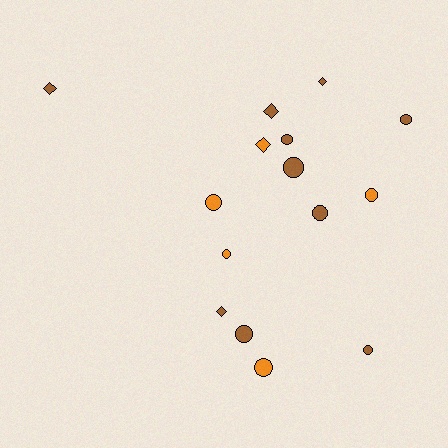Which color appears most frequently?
Brown, with 10 objects.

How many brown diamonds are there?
There are 4 brown diamonds.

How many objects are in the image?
There are 15 objects.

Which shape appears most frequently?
Circle, with 10 objects.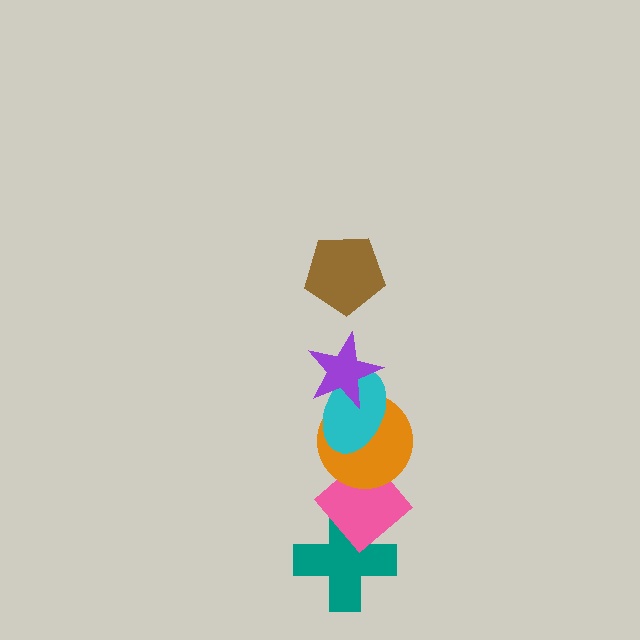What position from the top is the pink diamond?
The pink diamond is 5th from the top.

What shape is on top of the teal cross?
The pink diamond is on top of the teal cross.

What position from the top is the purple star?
The purple star is 2nd from the top.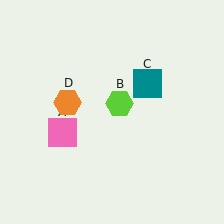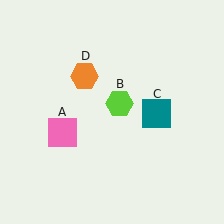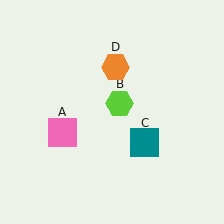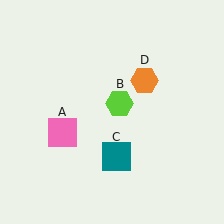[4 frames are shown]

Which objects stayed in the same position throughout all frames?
Pink square (object A) and lime hexagon (object B) remained stationary.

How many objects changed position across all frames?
2 objects changed position: teal square (object C), orange hexagon (object D).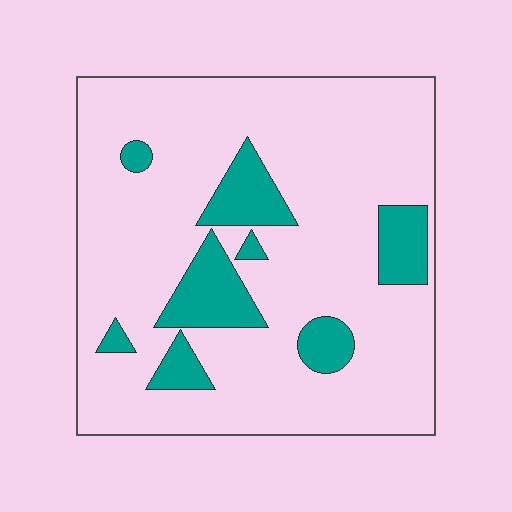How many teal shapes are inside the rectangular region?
8.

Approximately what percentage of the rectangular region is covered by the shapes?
Approximately 15%.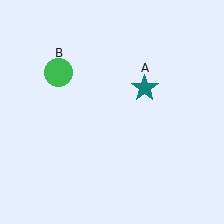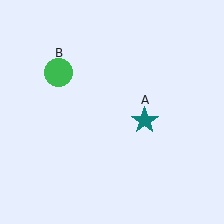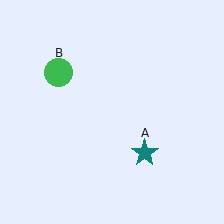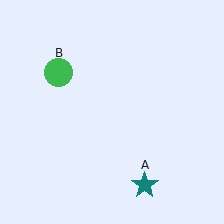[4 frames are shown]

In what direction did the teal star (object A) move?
The teal star (object A) moved down.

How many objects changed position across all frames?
1 object changed position: teal star (object A).